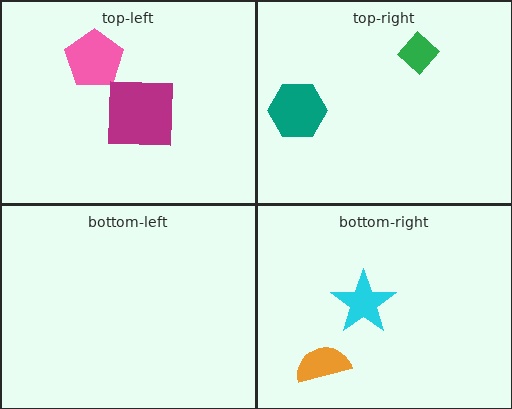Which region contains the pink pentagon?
The top-left region.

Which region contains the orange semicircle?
The bottom-right region.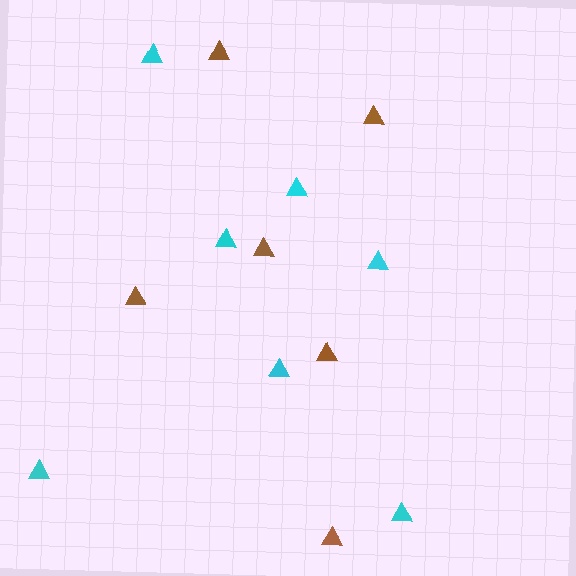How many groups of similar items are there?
There are 2 groups: one group of cyan triangles (7) and one group of brown triangles (6).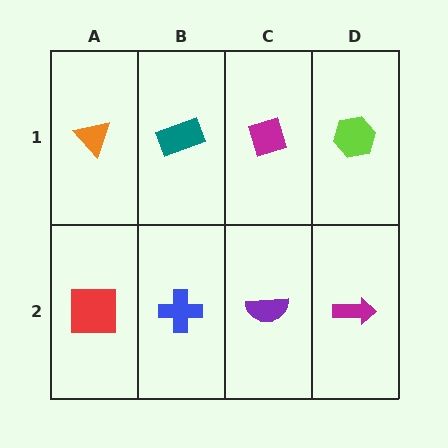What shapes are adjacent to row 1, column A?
A red square (row 2, column A), a teal rectangle (row 1, column B).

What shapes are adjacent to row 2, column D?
A lime hexagon (row 1, column D), a purple semicircle (row 2, column C).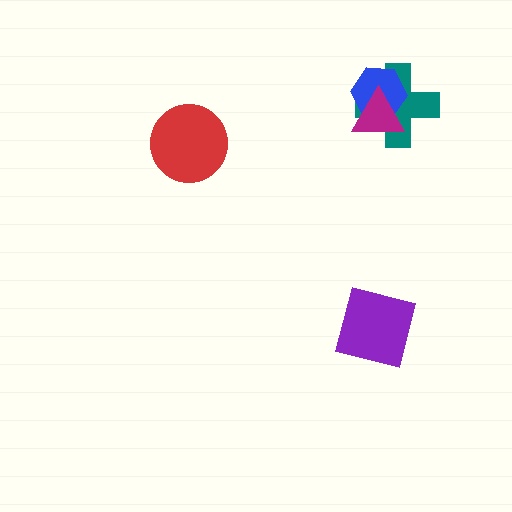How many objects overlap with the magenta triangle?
2 objects overlap with the magenta triangle.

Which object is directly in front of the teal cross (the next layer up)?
The blue hexagon is directly in front of the teal cross.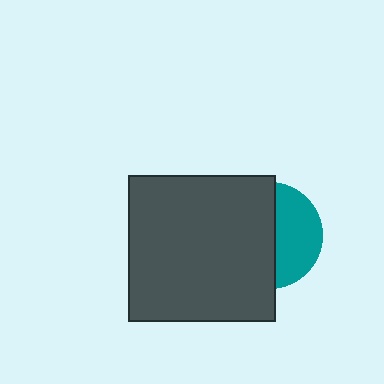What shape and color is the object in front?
The object in front is a dark gray square.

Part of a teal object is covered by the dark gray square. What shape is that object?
It is a circle.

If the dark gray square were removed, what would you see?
You would see the complete teal circle.